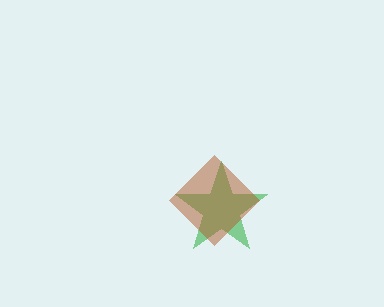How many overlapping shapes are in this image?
There are 2 overlapping shapes in the image.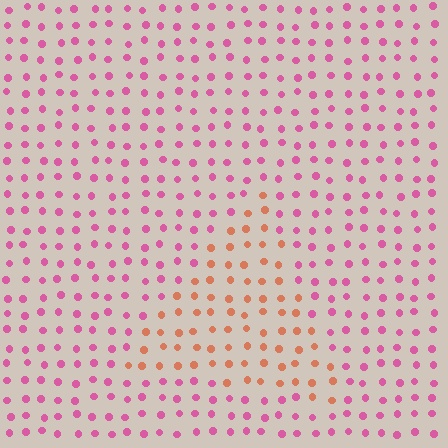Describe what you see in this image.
The image is filled with small pink elements in a uniform arrangement. A triangle-shaped region is visible where the elements are tinted to a slightly different hue, forming a subtle color boundary.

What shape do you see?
I see a triangle.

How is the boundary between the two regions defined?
The boundary is defined purely by a slight shift in hue (about 49 degrees). Spacing, size, and orientation are identical on both sides.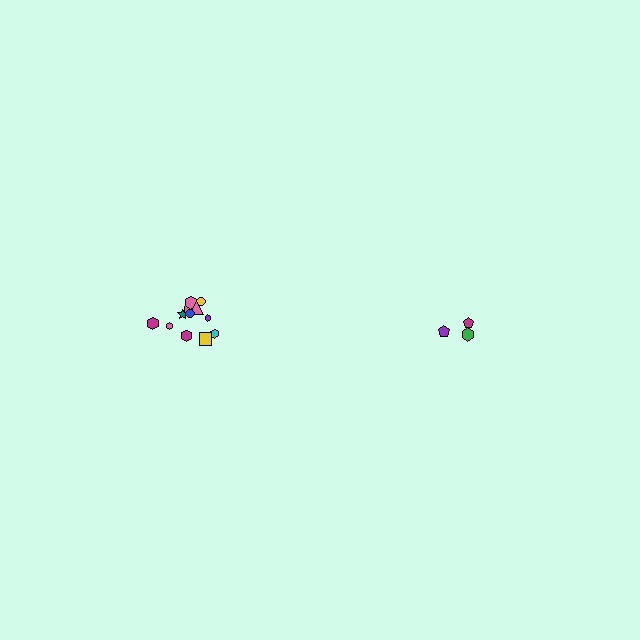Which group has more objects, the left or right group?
The left group.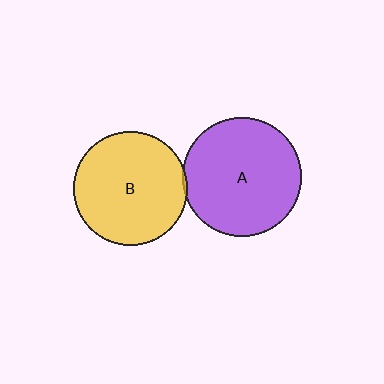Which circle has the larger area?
Circle A (purple).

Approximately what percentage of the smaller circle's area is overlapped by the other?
Approximately 5%.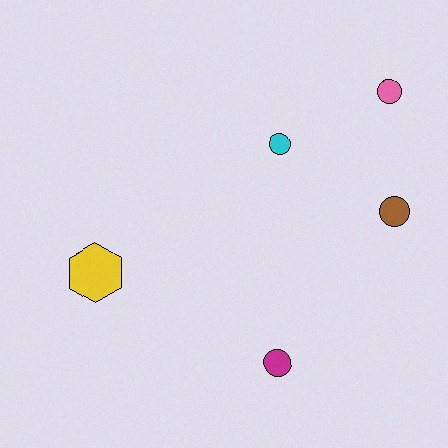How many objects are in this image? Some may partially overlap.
There are 5 objects.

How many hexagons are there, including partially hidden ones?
There is 1 hexagon.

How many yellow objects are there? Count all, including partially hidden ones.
There is 1 yellow object.